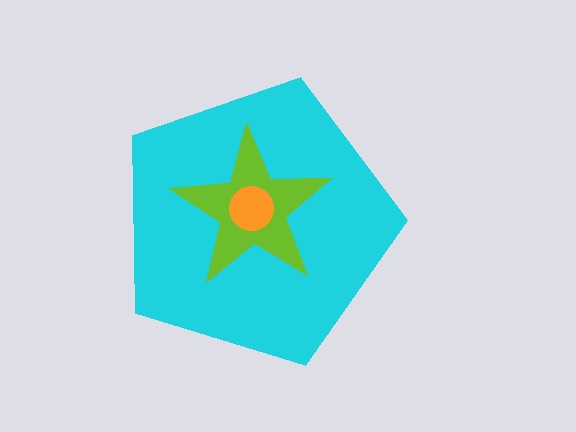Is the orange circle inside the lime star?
Yes.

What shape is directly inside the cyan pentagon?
The lime star.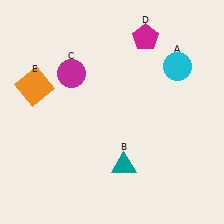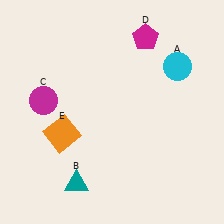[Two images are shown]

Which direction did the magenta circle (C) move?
The magenta circle (C) moved left.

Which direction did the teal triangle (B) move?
The teal triangle (B) moved left.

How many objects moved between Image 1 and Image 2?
3 objects moved between the two images.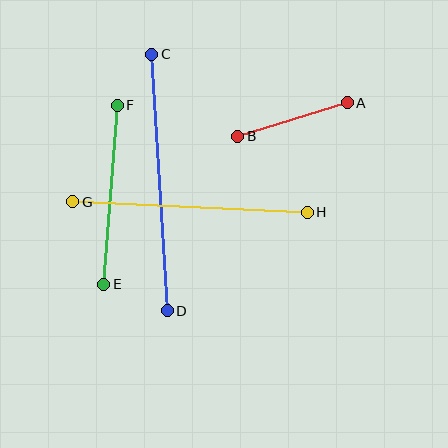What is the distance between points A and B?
The distance is approximately 114 pixels.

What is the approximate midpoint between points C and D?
The midpoint is at approximately (159, 183) pixels.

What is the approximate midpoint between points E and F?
The midpoint is at approximately (111, 195) pixels.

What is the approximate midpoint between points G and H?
The midpoint is at approximately (190, 207) pixels.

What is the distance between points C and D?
The distance is approximately 257 pixels.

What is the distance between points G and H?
The distance is approximately 235 pixels.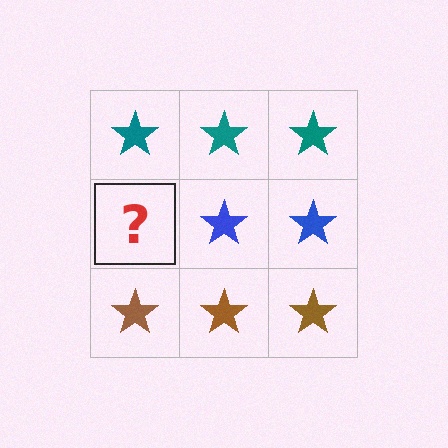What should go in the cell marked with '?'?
The missing cell should contain a blue star.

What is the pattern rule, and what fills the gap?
The rule is that each row has a consistent color. The gap should be filled with a blue star.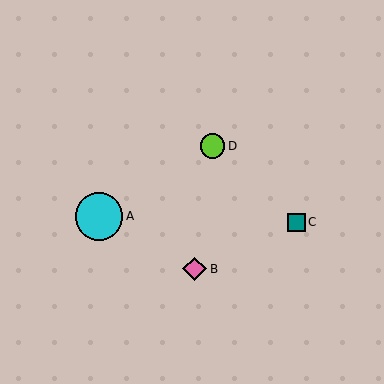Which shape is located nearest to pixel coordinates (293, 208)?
The teal square (labeled C) at (296, 222) is nearest to that location.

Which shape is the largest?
The cyan circle (labeled A) is the largest.